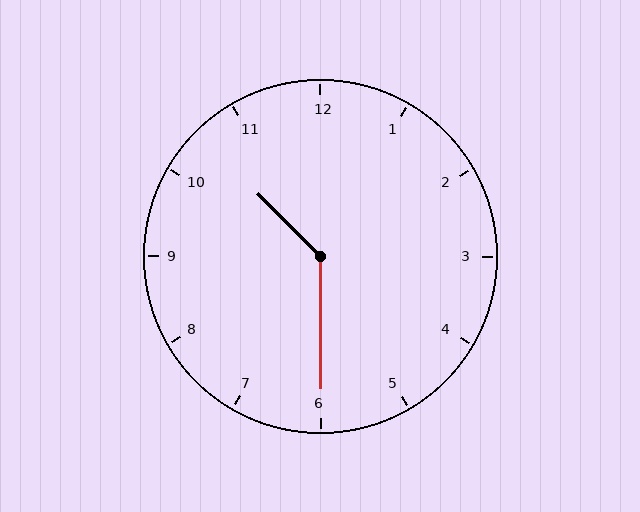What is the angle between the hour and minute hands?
Approximately 135 degrees.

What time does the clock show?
10:30.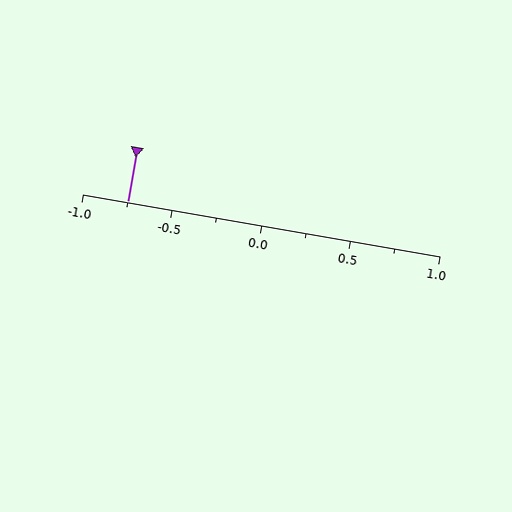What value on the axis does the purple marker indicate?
The marker indicates approximately -0.75.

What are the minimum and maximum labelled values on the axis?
The axis runs from -1.0 to 1.0.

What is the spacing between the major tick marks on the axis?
The major ticks are spaced 0.5 apart.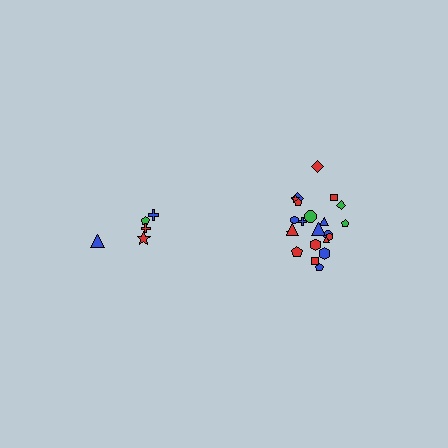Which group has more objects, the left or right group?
The right group.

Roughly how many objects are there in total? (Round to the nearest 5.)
Roughly 25 objects in total.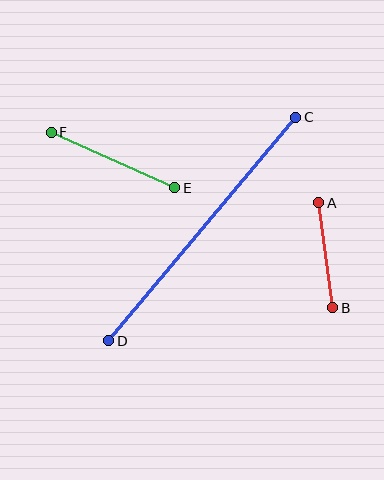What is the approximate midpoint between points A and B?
The midpoint is at approximately (326, 255) pixels.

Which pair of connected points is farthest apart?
Points C and D are farthest apart.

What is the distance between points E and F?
The distance is approximately 135 pixels.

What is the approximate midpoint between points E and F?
The midpoint is at approximately (113, 160) pixels.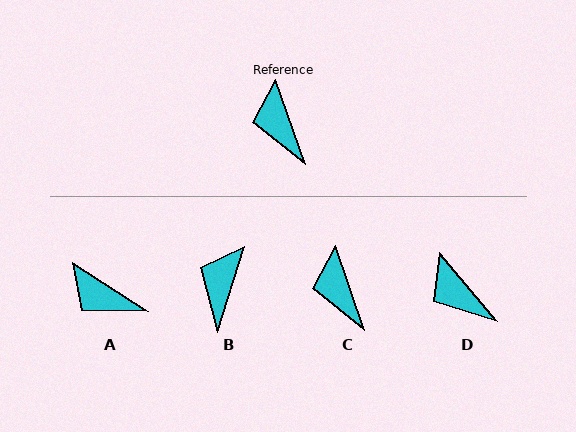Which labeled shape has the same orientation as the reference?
C.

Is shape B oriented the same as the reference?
No, it is off by about 36 degrees.